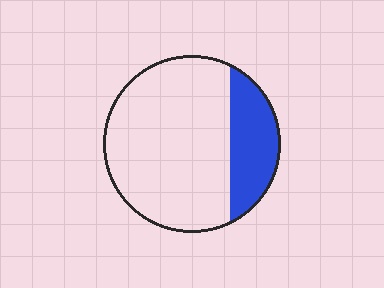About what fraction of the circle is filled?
About one quarter (1/4).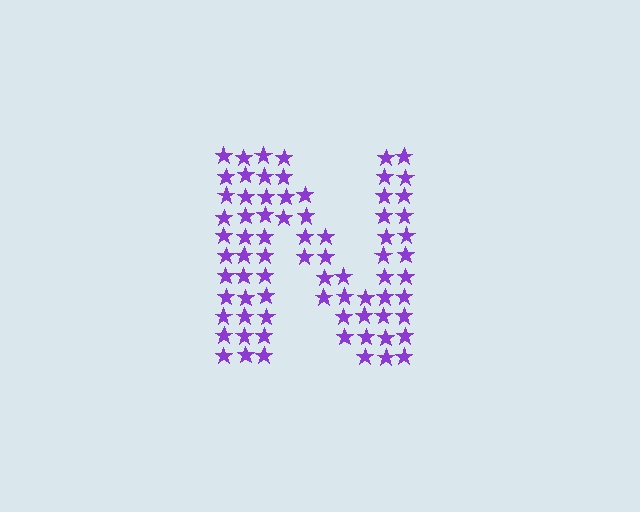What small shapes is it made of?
It is made of small stars.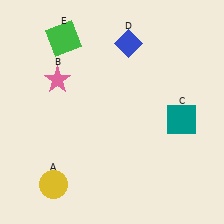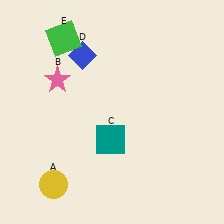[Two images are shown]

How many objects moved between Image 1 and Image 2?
2 objects moved between the two images.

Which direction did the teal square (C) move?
The teal square (C) moved left.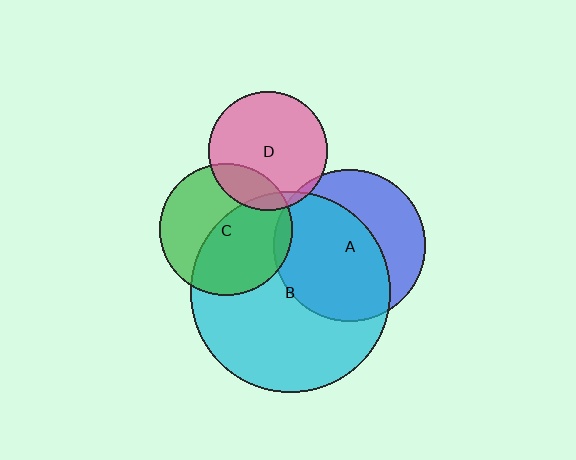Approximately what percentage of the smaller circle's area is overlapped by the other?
Approximately 5%.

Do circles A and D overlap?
Yes.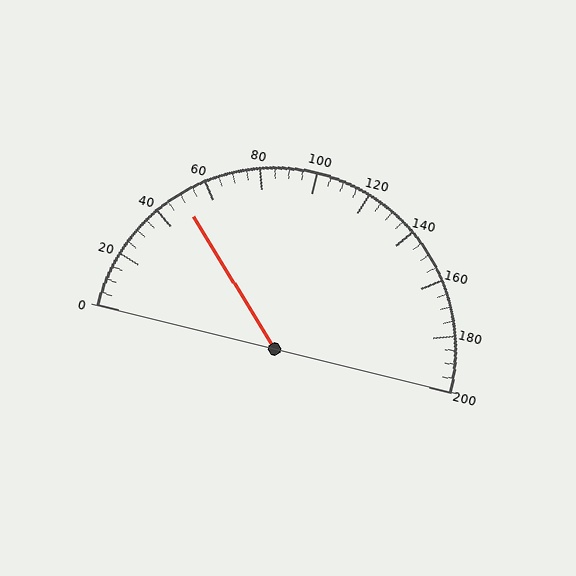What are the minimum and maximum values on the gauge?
The gauge ranges from 0 to 200.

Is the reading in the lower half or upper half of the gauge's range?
The reading is in the lower half of the range (0 to 200).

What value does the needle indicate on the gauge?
The needle indicates approximately 50.